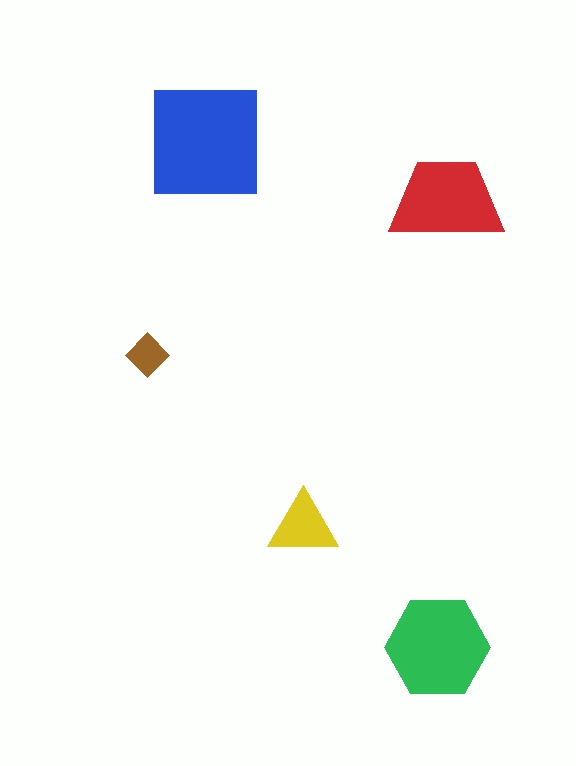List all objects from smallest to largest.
The brown diamond, the yellow triangle, the red trapezoid, the green hexagon, the blue square.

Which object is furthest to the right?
The red trapezoid is rightmost.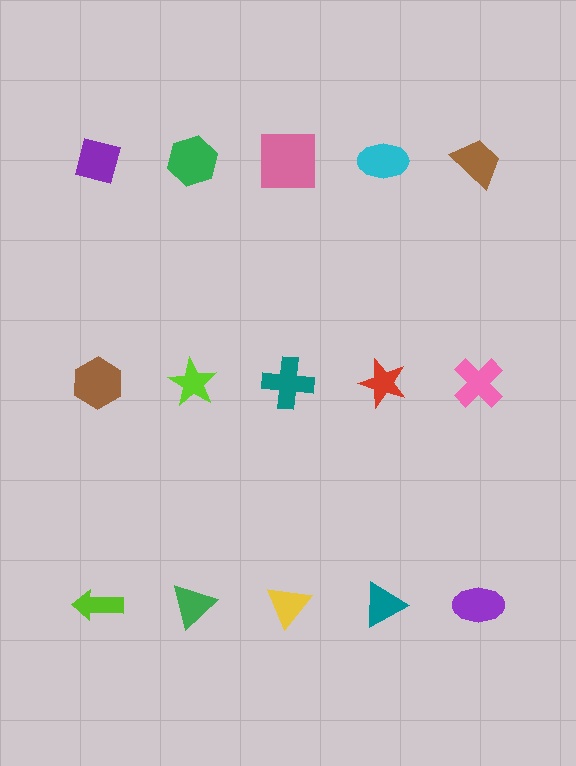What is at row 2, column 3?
A teal cross.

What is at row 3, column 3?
A yellow triangle.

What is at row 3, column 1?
A lime arrow.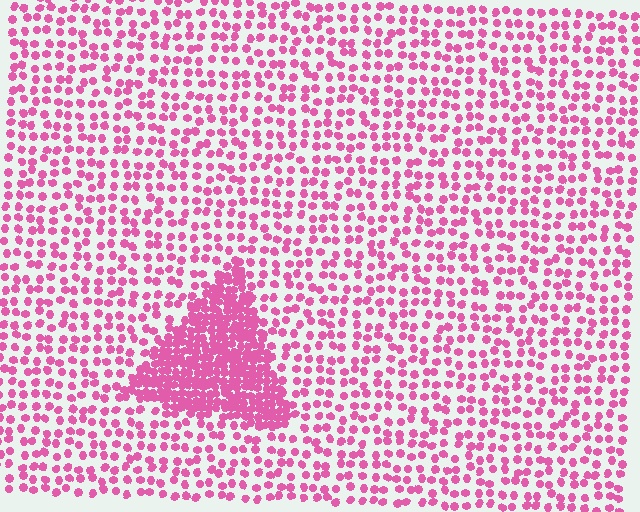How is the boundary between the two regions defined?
The boundary is defined by a change in element density (approximately 2.8x ratio). All elements are the same color, size, and shape.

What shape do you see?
I see a triangle.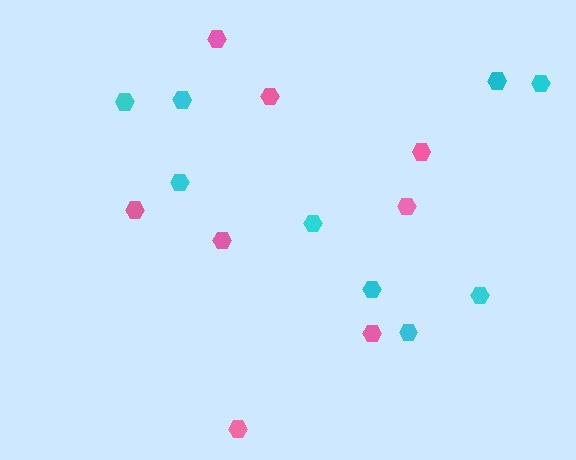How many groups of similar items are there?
There are 2 groups: one group of cyan hexagons (9) and one group of pink hexagons (8).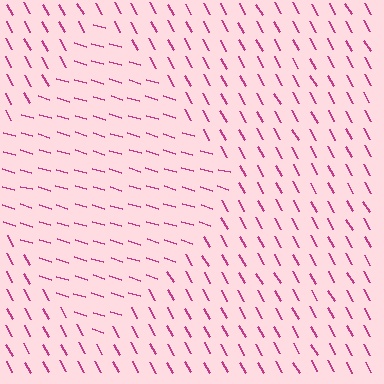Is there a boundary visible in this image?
Yes, there is a texture boundary formed by a change in line orientation.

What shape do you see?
I see a diamond.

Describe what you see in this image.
The image is filled with small magenta line segments. A diamond region in the image has lines oriented differently from the surrounding lines, creating a visible texture boundary.